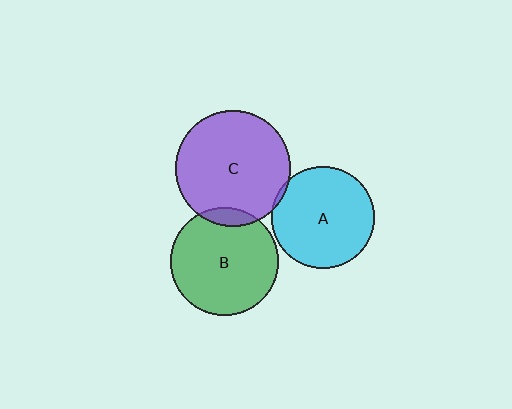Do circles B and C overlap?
Yes.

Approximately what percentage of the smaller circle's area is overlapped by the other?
Approximately 10%.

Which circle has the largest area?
Circle C (purple).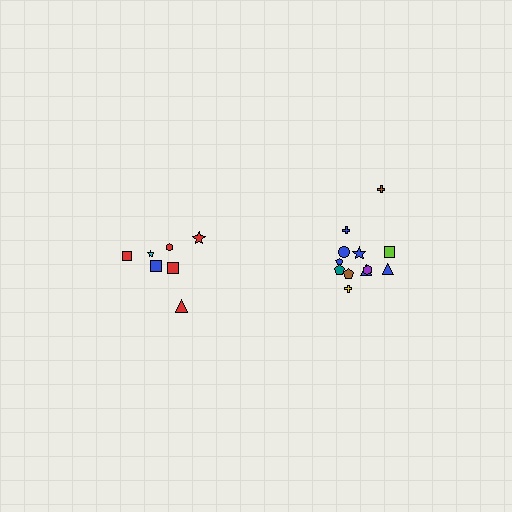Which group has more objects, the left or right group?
The right group.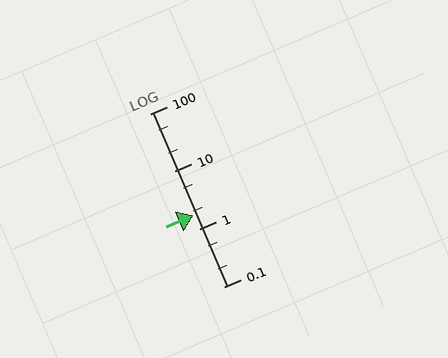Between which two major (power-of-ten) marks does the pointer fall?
The pointer is between 1 and 10.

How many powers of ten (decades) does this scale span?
The scale spans 3 decades, from 0.1 to 100.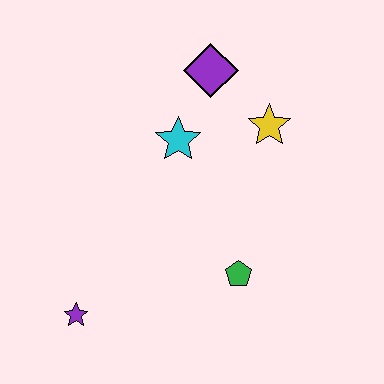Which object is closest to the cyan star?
The purple diamond is closest to the cyan star.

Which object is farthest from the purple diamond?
The purple star is farthest from the purple diamond.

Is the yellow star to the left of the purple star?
No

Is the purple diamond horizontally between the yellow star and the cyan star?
Yes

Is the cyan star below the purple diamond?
Yes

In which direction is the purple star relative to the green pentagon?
The purple star is to the left of the green pentagon.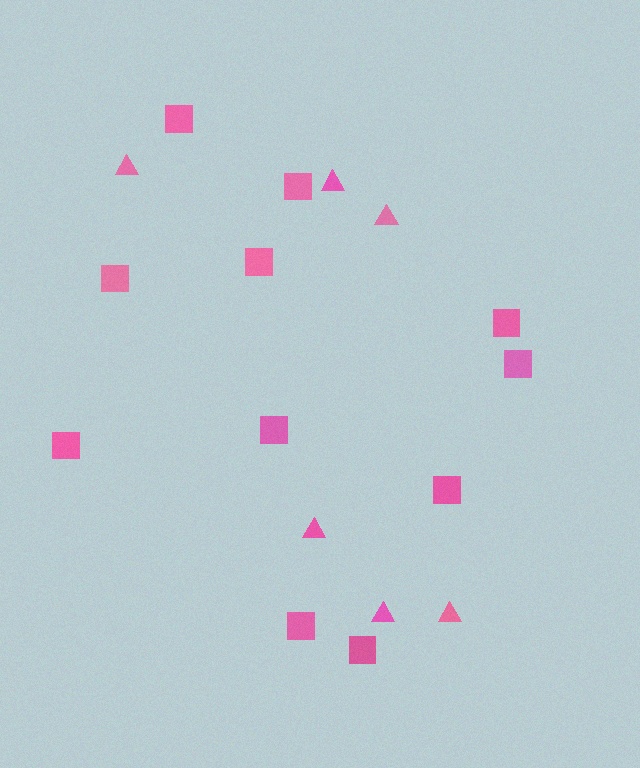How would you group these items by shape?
There are 2 groups: one group of squares (11) and one group of triangles (6).